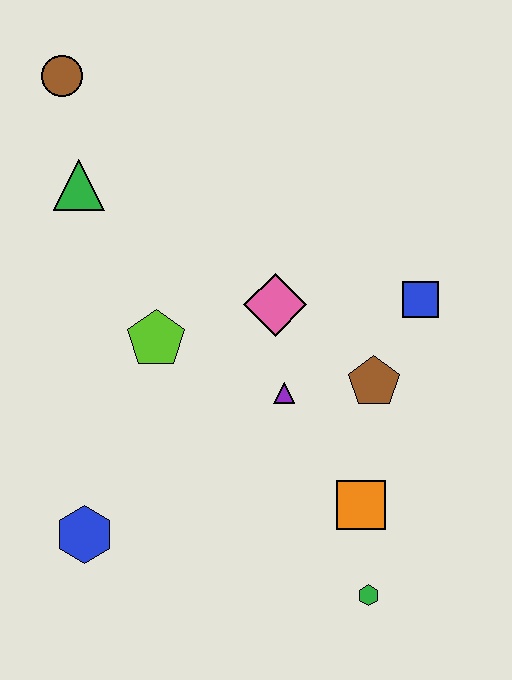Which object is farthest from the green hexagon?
The brown circle is farthest from the green hexagon.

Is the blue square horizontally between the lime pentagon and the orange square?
No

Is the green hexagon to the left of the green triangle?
No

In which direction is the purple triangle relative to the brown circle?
The purple triangle is below the brown circle.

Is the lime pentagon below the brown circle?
Yes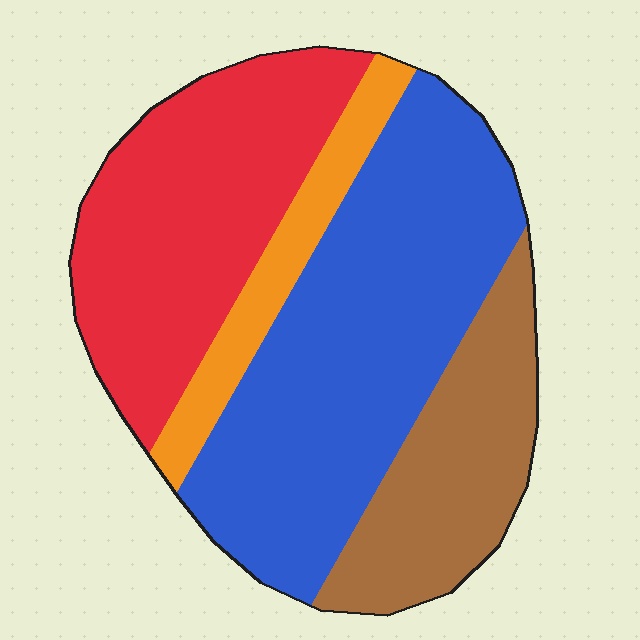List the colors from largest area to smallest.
From largest to smallest: blue, red, brown, orange.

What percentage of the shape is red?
Red takes up about one third (1/3) of the shape.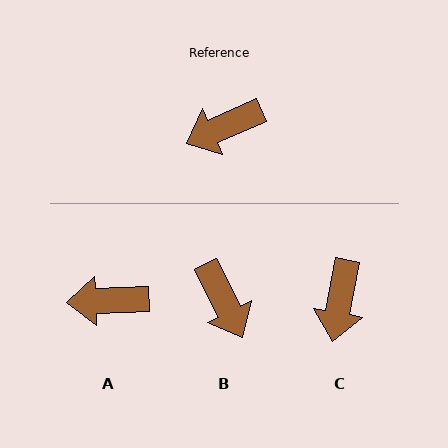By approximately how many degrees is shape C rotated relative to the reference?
Approximately 56 degrees counter-clockwise.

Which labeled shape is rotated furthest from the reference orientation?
B, about 93 degrees away.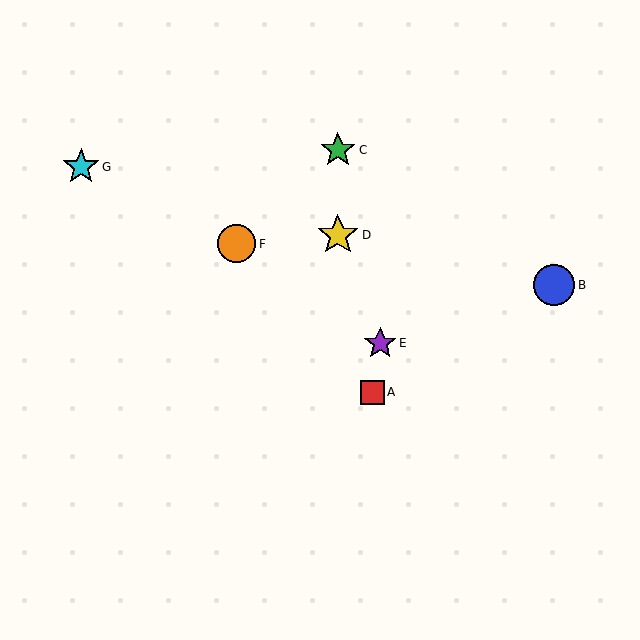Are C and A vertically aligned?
No, C is at x≈338 and A is at x≈373.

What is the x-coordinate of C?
Object C is at x≈338.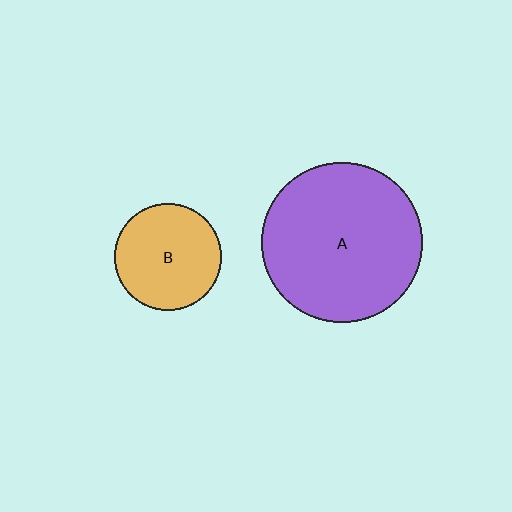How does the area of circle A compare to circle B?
Approximately 2.2 times.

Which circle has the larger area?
Circle A (purple).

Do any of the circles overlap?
No, none of the circles overlap.